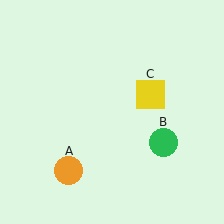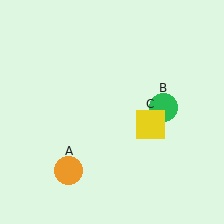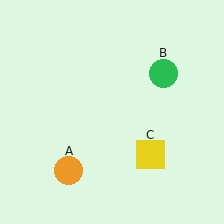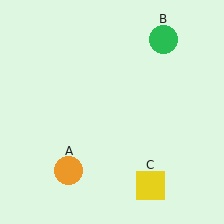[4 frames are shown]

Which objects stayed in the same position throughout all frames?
Orange circle (object A) remained stationary.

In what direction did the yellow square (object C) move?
The yellow square (object C) moved down.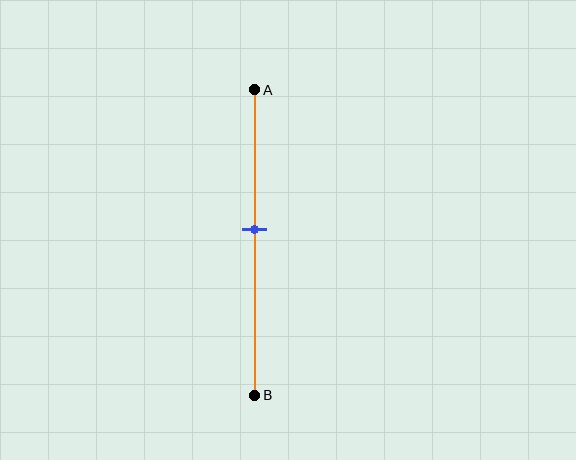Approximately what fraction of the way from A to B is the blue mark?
The blue mark is approximately 45% of the way from A to B.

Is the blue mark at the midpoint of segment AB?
No, the mark is at about 45% from A, not at the 50% midpoint.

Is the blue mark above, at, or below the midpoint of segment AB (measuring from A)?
The blue mark is above the midpoint of segment AB.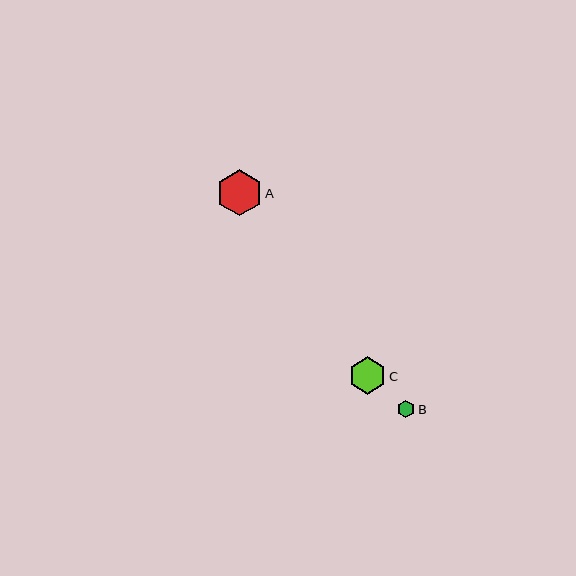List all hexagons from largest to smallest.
From largest to smallest: A, C, B.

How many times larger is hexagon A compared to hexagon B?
Hexagon A is approximately 2.6 times the size of hexagon B.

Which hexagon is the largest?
Hexagon A is the largest with a size of approximately 46 pixels.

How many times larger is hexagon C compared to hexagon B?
Hexagon C is approximately 2.1 times the size of hexagon B.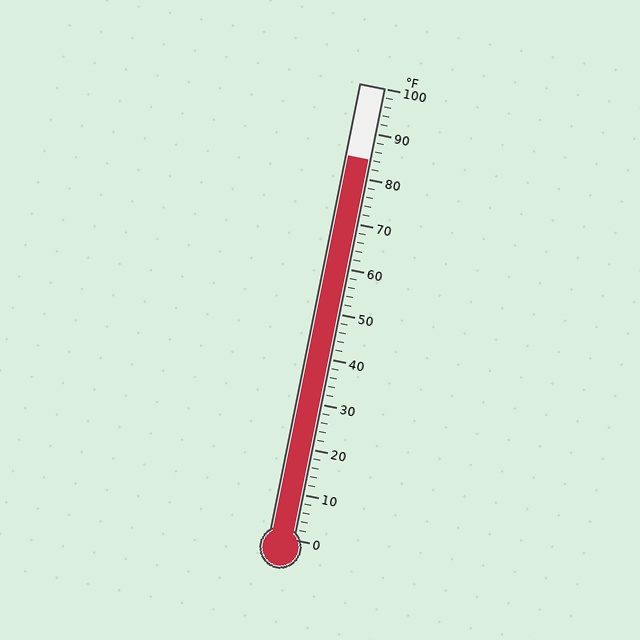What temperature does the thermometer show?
The thermometer shows approximately 84°F.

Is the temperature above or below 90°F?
The temperature is below 90°F.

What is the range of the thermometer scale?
The thermometer scale ranges from 0°F to 100°F.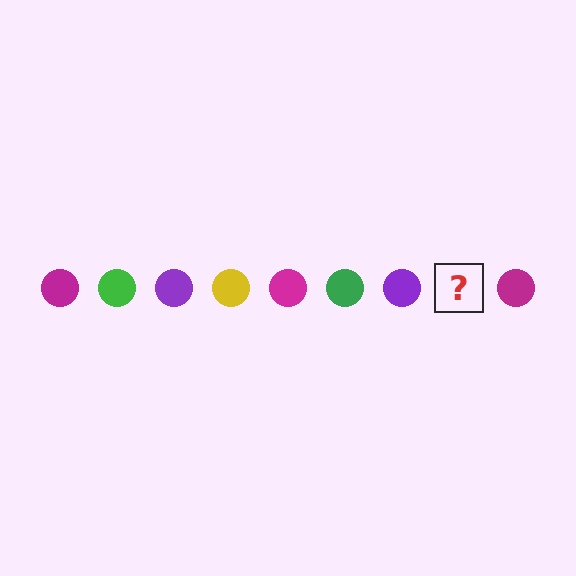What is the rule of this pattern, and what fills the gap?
The rule is that the pattern cycles through magenta, green, purple, yellow circles. The gap should be filled with a yellow circle.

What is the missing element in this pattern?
The missing element is a yellow circle.